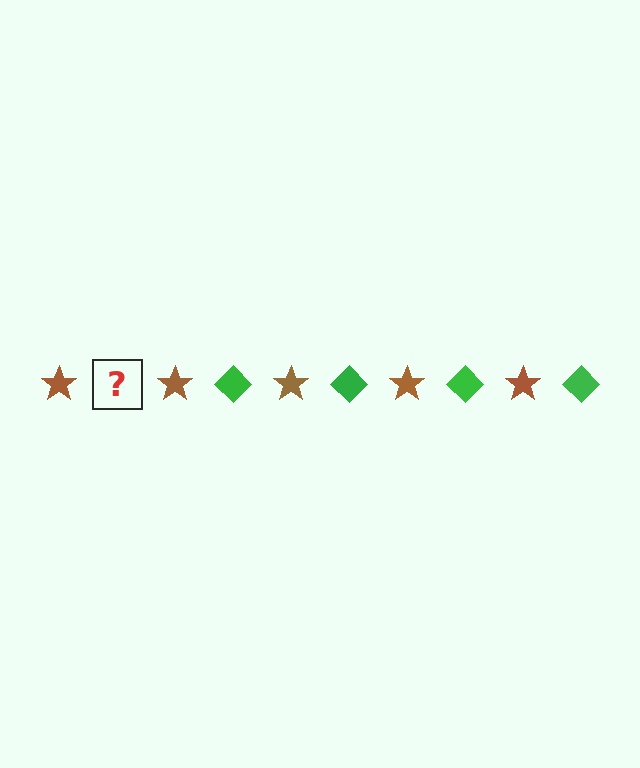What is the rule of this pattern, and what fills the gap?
The rule is that the pattern alternates between brown star and green diamond. The gap should be filled with a green diamond.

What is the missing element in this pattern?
The missing element is a green diamond.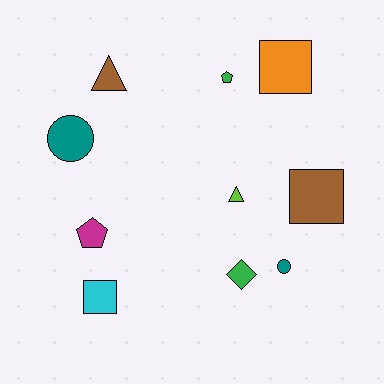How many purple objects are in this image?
There are no purple objects.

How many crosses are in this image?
There are no crosses.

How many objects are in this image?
There are 10 objects.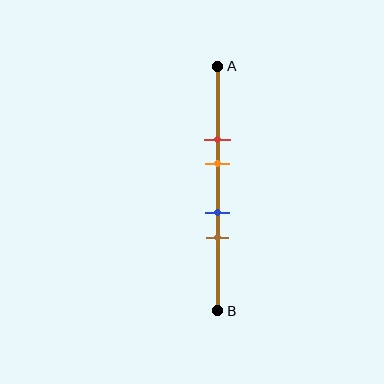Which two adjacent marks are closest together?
The blue and brown marks are the closest adjacent pair.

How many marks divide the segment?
There are 4 marks dividing the segment.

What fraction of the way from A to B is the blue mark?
The blue mark is approximately 60% (0.6) of the way from A to B.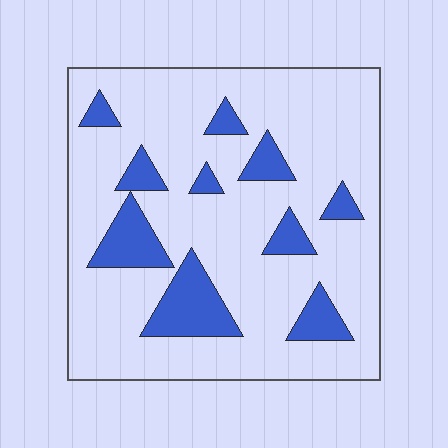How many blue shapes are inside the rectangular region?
10.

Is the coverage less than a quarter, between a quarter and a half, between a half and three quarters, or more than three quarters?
Less than a quarter.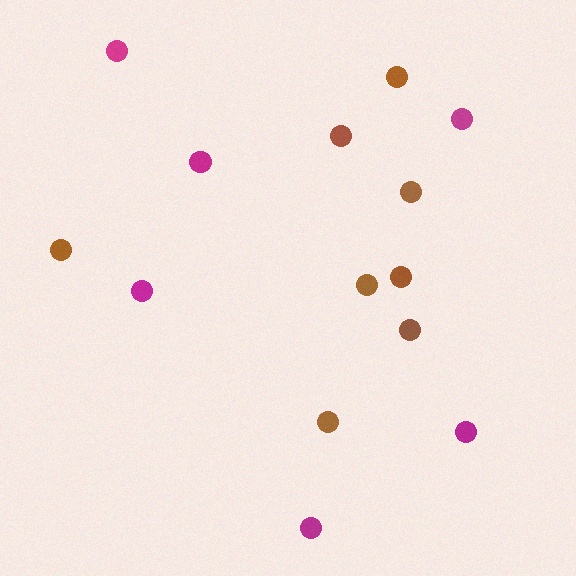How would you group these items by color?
There are 2 groups: one group of brown circles (8) and one group of magenta circles (6).